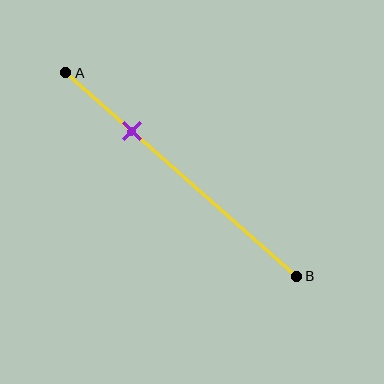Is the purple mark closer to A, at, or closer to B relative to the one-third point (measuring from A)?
The purple mark is closer to point A than the one-third point of segment AB.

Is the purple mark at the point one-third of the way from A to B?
No, the mark is at about 30% from A, not at the 33% one-third point.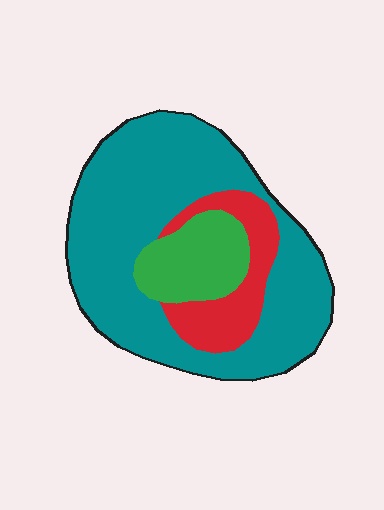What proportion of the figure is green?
Green covers about 15% of the figure.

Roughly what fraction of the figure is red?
Red covers around 15% of the figure.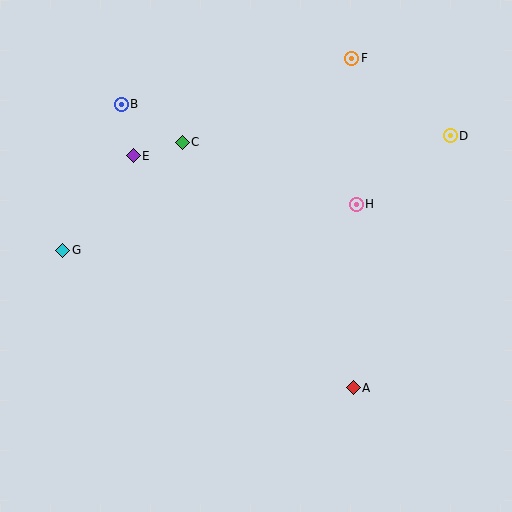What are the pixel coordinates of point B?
Point B is at (121, 104).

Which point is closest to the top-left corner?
Point B is closest to the top-left corner.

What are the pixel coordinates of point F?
Point F is at (352, 58).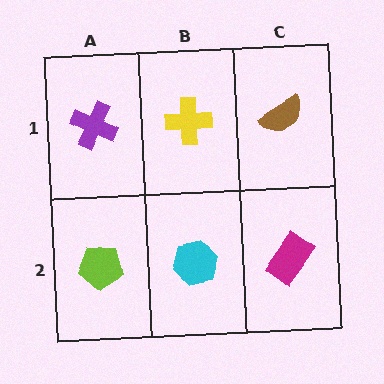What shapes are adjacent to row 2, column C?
A brown semicircle (row 1, column C), a cyan hexagon (row 2, column B).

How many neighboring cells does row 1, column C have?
2.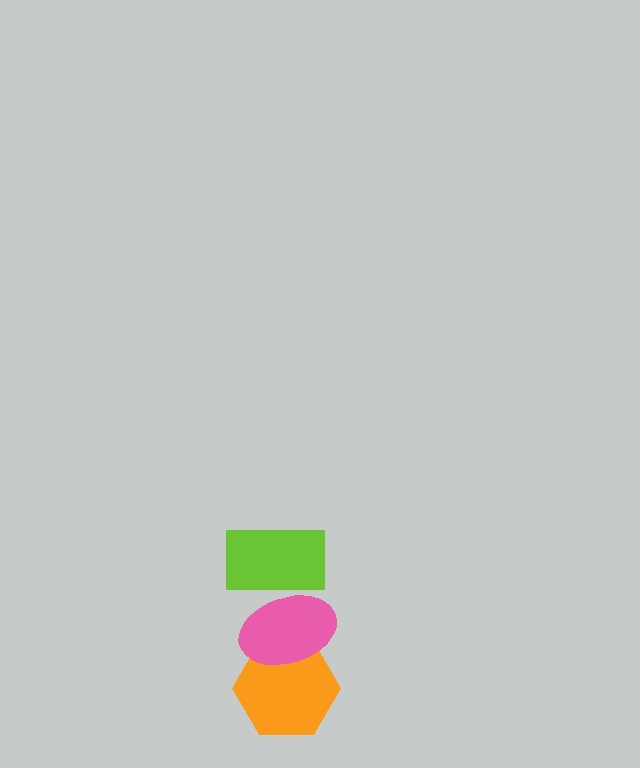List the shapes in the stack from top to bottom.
From top to bottom: the lime rectangle, the pink ellipse, the orange hexagon.